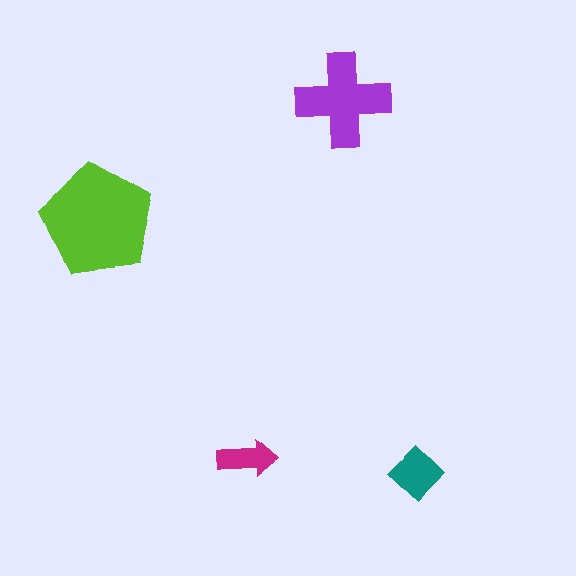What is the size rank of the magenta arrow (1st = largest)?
4th.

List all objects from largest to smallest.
The lime pentagon, the purple cross, the teal diamond, the magenta arrow.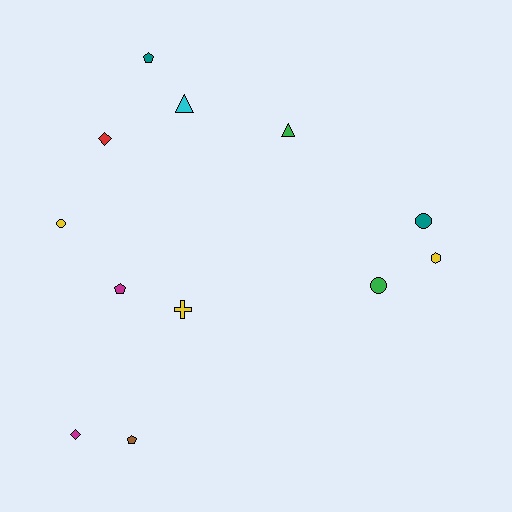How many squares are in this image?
There are no squares.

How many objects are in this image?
There are 12 objects.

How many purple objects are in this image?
There are no purple objects.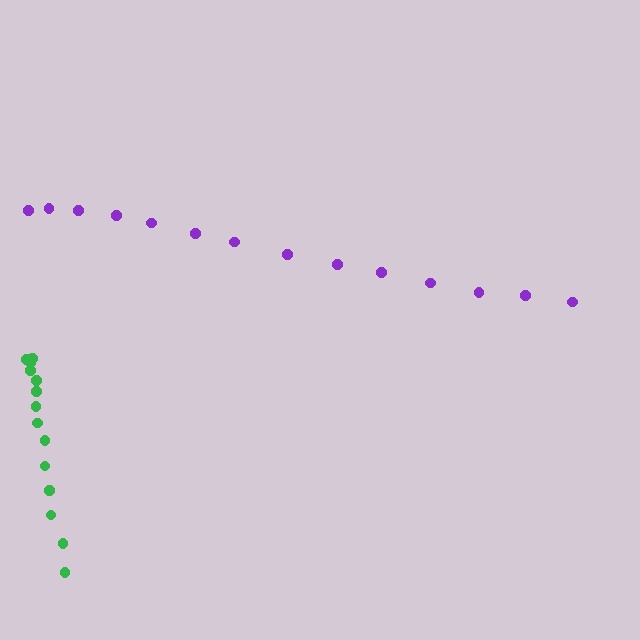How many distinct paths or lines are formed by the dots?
There are 2 distinct paths.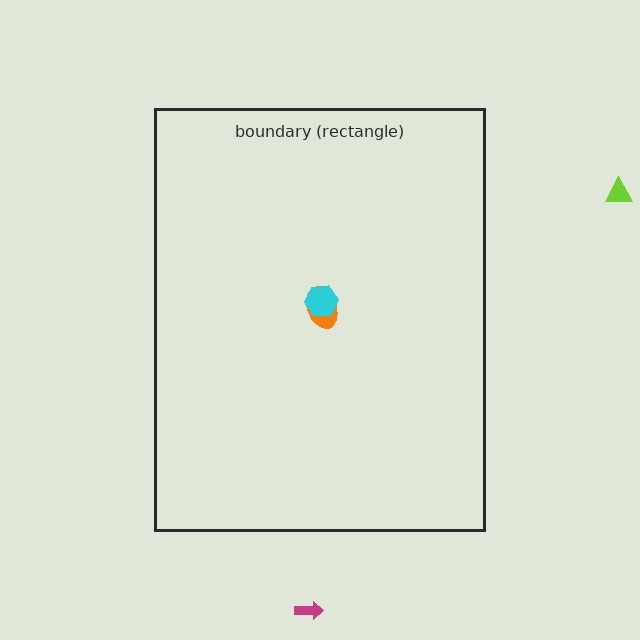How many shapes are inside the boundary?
2 inside, 2 outside.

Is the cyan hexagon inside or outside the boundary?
Inside.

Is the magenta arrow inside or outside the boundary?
Outside.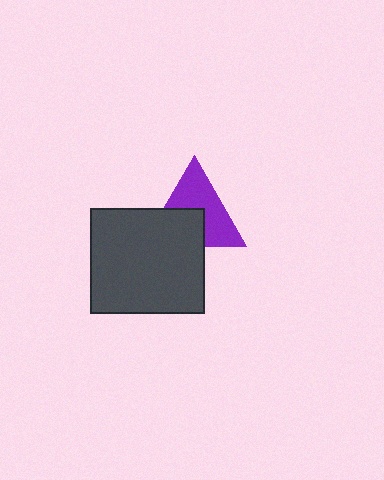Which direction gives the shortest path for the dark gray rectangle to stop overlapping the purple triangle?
Moving down gives the shortest separation.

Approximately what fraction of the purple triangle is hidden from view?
Roughly 43% of the purple triangle is hidden behind the dark gray rectangle.